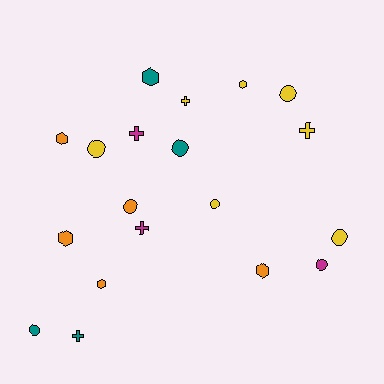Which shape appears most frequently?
Circle, with 8 objects.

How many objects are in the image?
There are 19 objects.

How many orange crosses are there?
There are no orange crosses.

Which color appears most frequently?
Yellow, with 7 objects.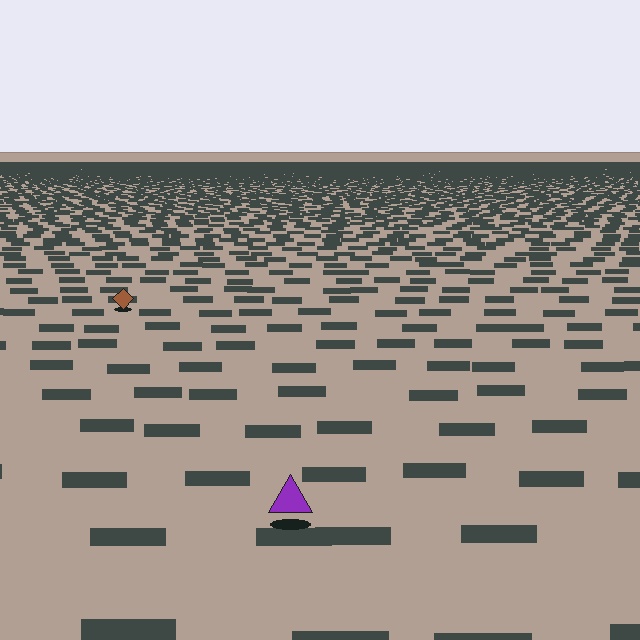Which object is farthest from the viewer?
The brown diamond is farthest from the viewer. It appears smaller and the ground texture around it is denser.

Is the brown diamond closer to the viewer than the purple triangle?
No. The purple triangle is closer — you can tell from the texture gradient: the ground texture is coarser near it.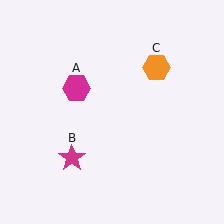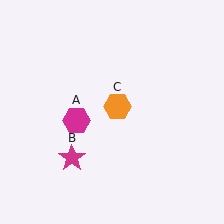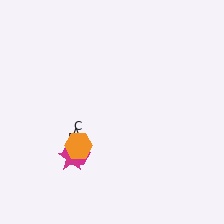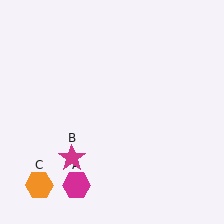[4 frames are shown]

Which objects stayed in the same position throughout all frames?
Magenta star (object B) remained stationary.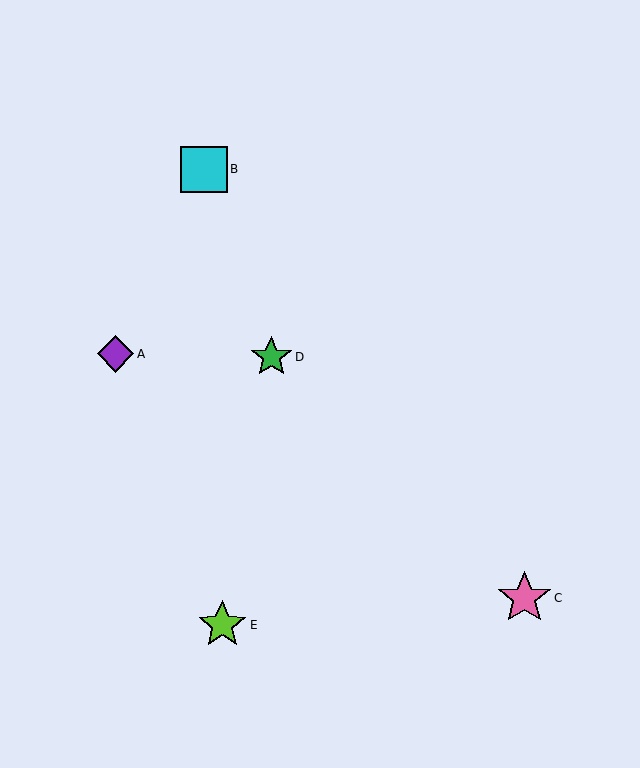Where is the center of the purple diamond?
The center of the purple diamond is at (116, 354).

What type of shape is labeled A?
Shape A is a purple diamond.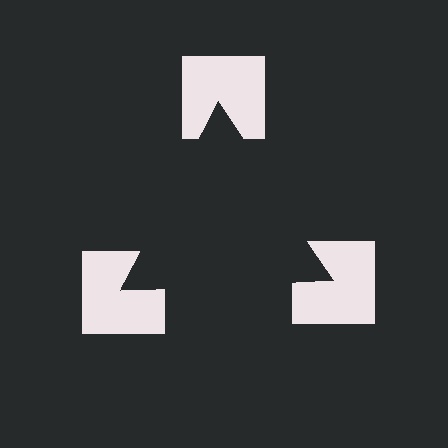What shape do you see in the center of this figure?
An illusory triangle — its edges are inferred from the aligned wedge cuts in the notched squares, not physically drawn.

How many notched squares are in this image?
There are 3 — one at each vertex of the illusory triangle.